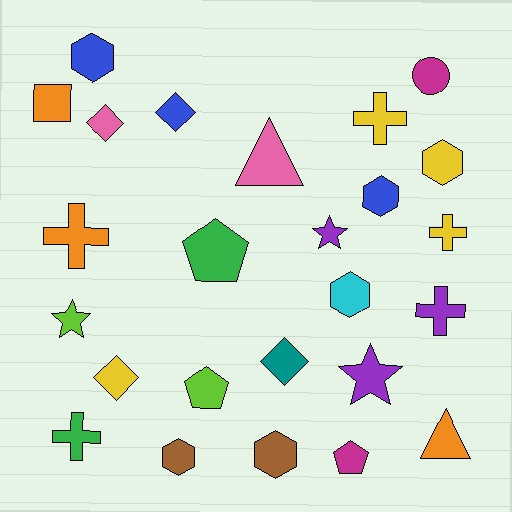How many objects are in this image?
There are 25 objects.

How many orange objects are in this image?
There are 3 orange objects.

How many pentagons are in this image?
There are 3 pentagons.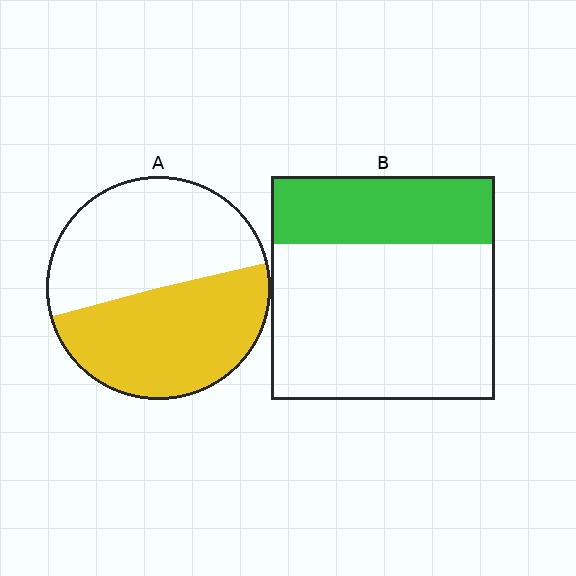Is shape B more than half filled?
No.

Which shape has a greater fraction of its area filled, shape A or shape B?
Shape A.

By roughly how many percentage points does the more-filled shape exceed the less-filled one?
By roughly 20 percentage points (A over B).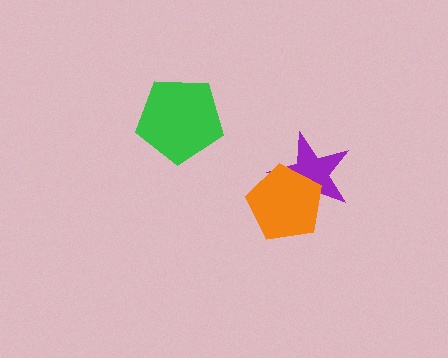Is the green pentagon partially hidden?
No, no other shape covers it.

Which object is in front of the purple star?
The orange pentagon is in front of the purple star.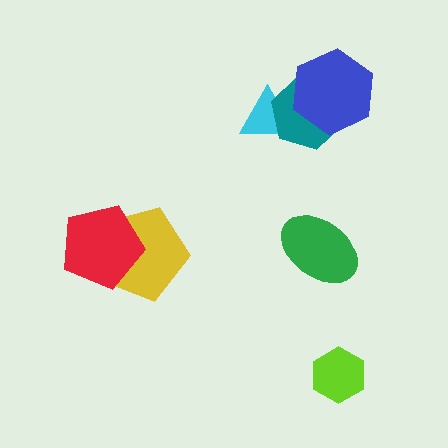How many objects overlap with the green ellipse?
0 objects overlap with the green ellipse.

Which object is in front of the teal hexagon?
The blue hexagon is in front of the teal hexagon.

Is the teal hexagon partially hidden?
Yes, it is partially covered by another shape.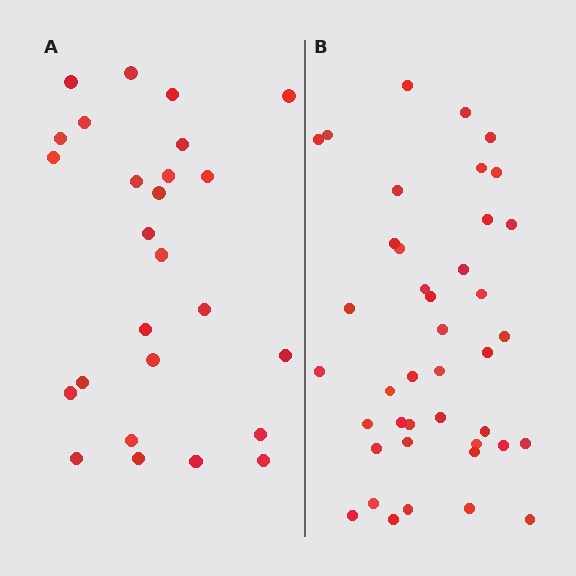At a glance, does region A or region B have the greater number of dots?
Region B (the right region) has more dots.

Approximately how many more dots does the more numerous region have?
Region B has approximately 15 more dots than region A.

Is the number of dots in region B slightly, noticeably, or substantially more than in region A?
Region B has substantially more. The ratio is roughly 1.6 to 1.